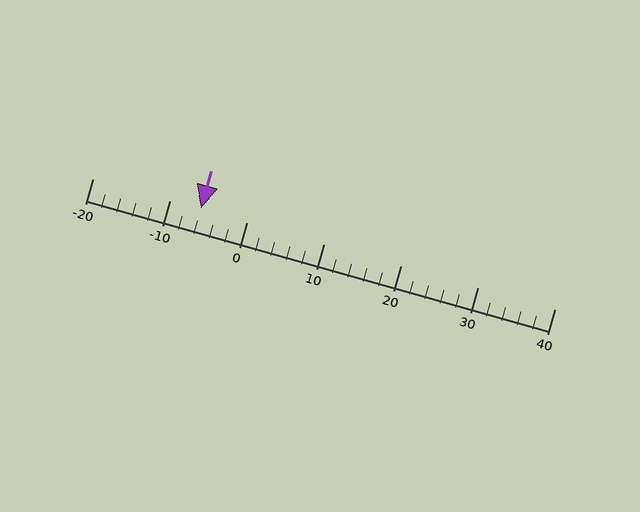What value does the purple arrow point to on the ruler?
The purple arrow points to approximately -6.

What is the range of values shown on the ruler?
The ruler shows values from -20 to 40.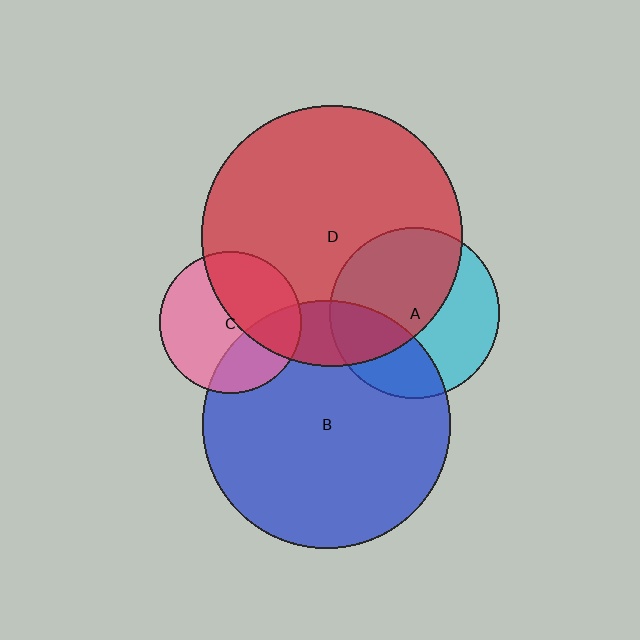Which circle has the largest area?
Circle D (red).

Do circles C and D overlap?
Yes.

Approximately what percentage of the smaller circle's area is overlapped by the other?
Approximately 40%.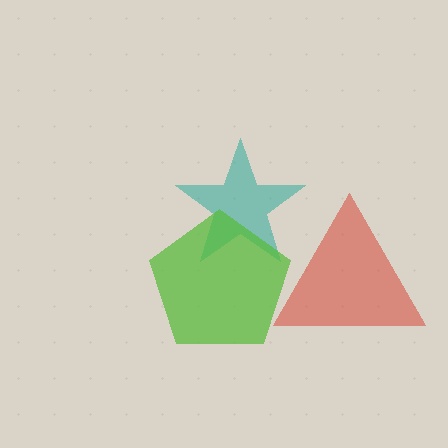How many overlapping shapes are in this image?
There are 3 overlapping shapes in the image.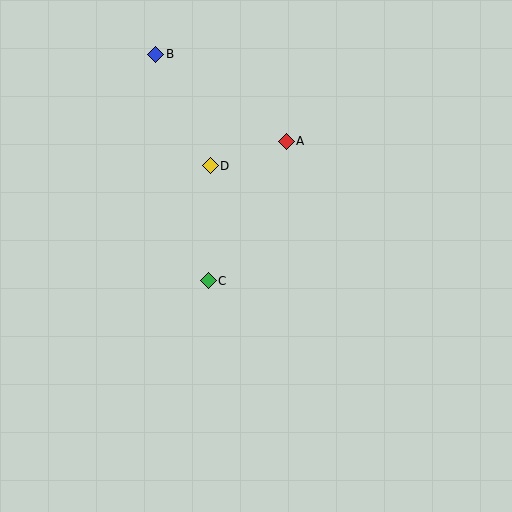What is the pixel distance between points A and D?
The distance between A and D is 80 pixels.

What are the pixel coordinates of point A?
Point A is at (286, 141).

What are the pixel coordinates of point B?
Point B is at (156, 54).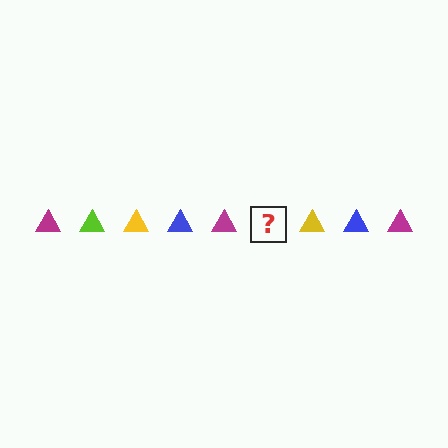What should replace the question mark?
The question mark should be replaced with a lime triangle.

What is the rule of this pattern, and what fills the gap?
The rule is that the pattern cycles through magenta, lime, yellow, blue triangles. The gap should be filled with a lime triangle.